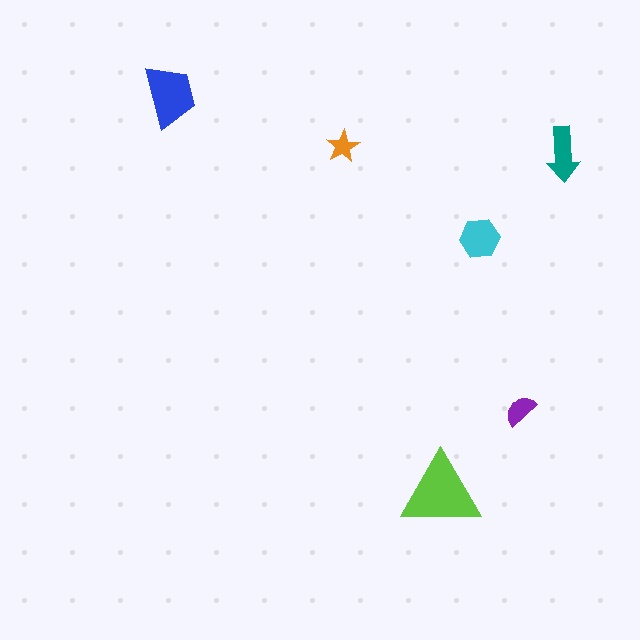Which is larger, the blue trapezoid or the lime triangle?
The lime triangle.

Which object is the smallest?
The orange star.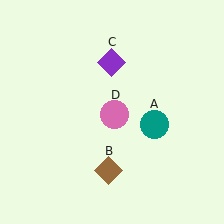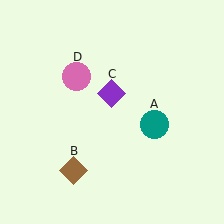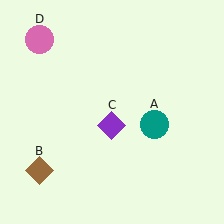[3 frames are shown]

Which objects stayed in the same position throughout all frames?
Teal circle (object A) remained stationary.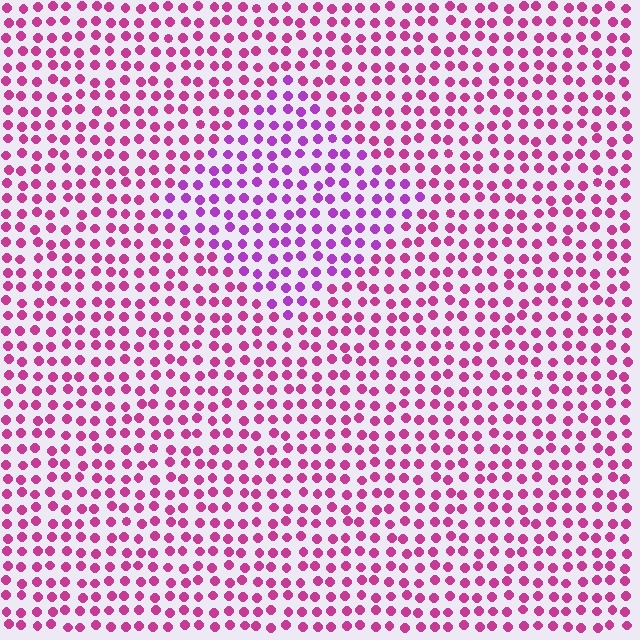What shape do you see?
I see a diamond.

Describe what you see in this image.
The image is filled with small magenta elements in a uniform arrangement. A diamond-shaped region is visible where the elements are tinted to a slightly different hue, forming a subtle color boundary.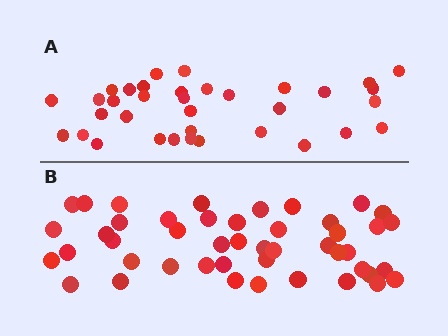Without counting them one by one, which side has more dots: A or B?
Region B (the bottom region) has more dots.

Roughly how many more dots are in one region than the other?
Region B has roughly 12 or so more dots than region A.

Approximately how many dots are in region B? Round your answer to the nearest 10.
About 50 dots. (The exact count is 46, which rounds to 50.)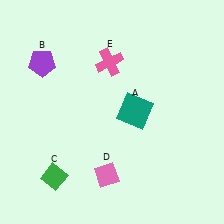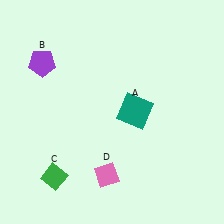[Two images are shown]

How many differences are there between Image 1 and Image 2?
There is 1 difference between the two images.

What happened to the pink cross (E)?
The pink cross (E) was removed in Image 2. It was in the top-left area of Image 1.